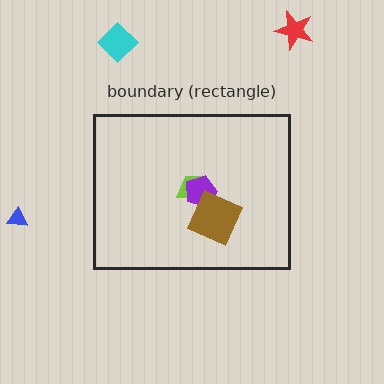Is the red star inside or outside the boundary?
Outside.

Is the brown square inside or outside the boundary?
Inside.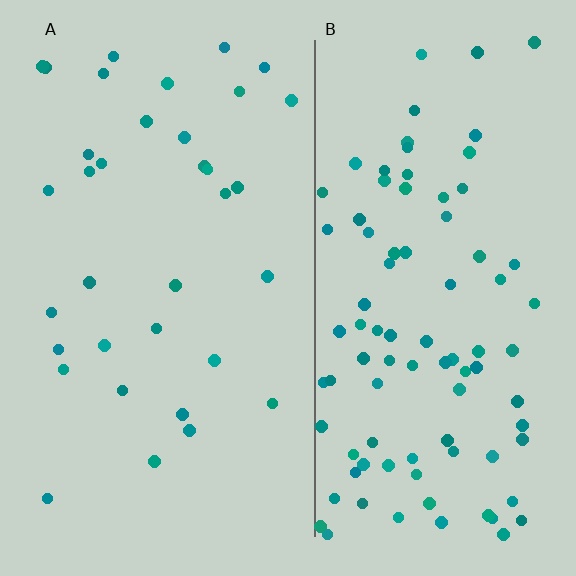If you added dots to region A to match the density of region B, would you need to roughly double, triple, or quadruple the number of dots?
Approximately triple.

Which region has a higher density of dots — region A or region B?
B (the right).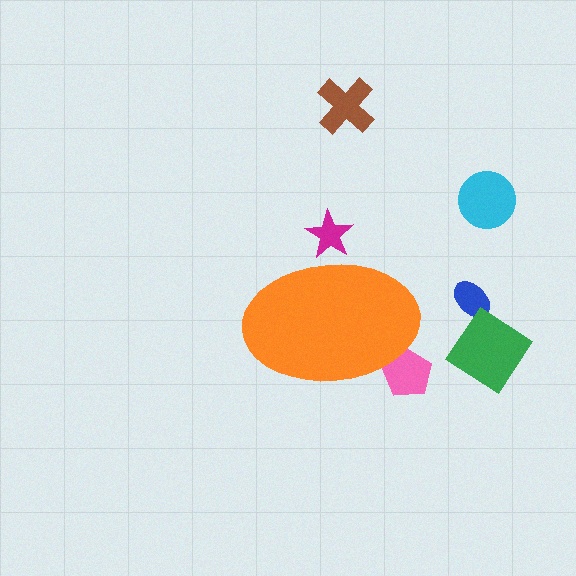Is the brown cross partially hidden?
No, the brown cross is fully visible.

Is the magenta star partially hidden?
Yes, the magenta star is partially hidden behind the orange ellipse.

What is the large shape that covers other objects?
An orange ellipse.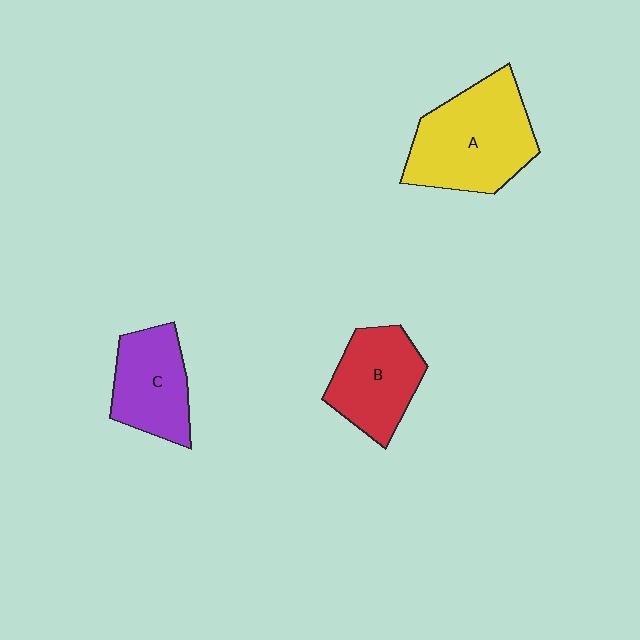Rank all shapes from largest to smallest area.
From largest to smallest: A (yellow), B (red), C (purple).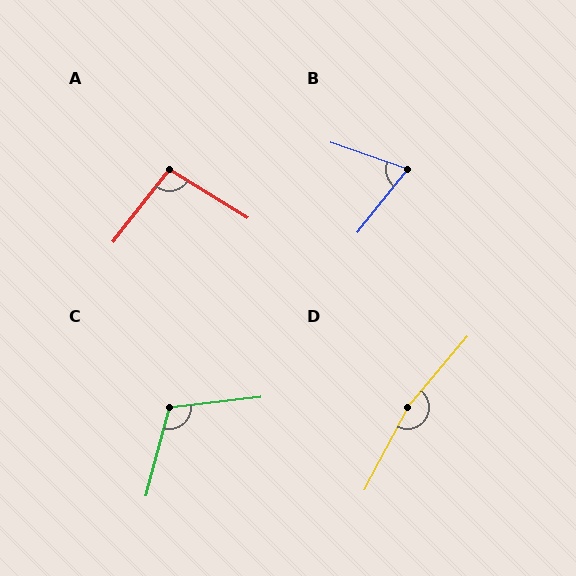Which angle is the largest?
D, at approximately 168 degrees.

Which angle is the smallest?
B, at approximately 70 degrees.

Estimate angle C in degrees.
Approximately 111 degrees.